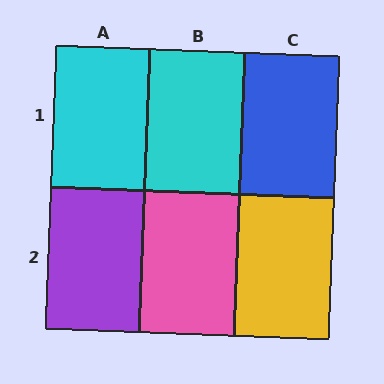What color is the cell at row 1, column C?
Blue.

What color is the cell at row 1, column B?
Cyan.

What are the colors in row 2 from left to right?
Purple, pink, yellow.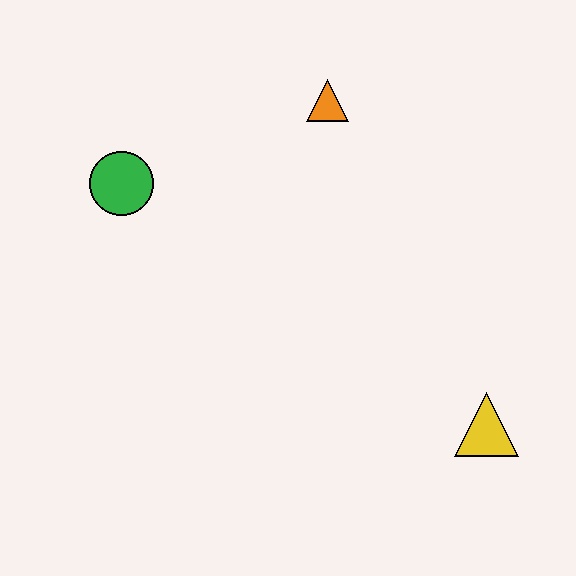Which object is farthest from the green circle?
The yellow triangle is farthest from the green circle.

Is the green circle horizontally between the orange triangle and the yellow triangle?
No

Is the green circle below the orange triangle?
Yes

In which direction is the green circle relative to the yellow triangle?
The green circle is to the left of the yellow triangle.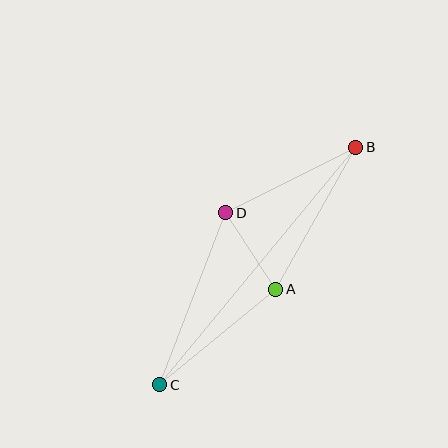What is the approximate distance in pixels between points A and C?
The distance between A and C is approximately 150 pixels.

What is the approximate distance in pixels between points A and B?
The distance between A and B is approximately 163 pixels.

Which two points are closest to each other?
Points A and D are closest to each other.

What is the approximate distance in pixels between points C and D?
The distance between C and D is approximately 184 pixels.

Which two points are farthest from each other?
Points B and C are farthest from each other.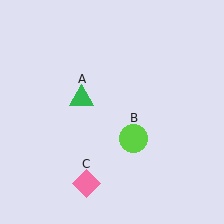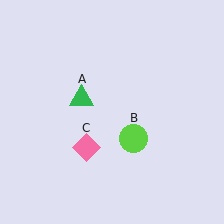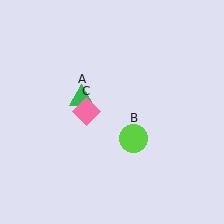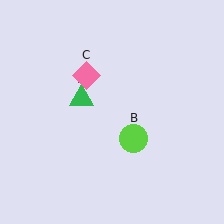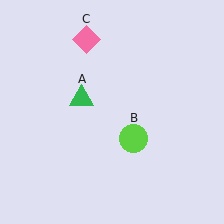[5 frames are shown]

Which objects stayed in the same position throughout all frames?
Green triangle (object A) and lime circle (object B) remained stationary.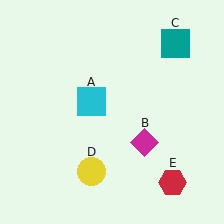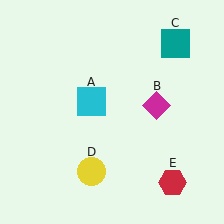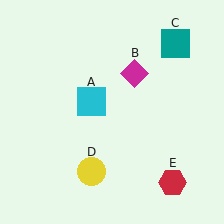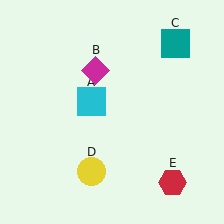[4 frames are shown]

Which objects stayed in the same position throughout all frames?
Cyan square (object A) and teal square (object C) and yellow circle (object D) and red hexagon (object E) remained stationary.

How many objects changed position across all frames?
1 object changed position: magenta diamond (object B).